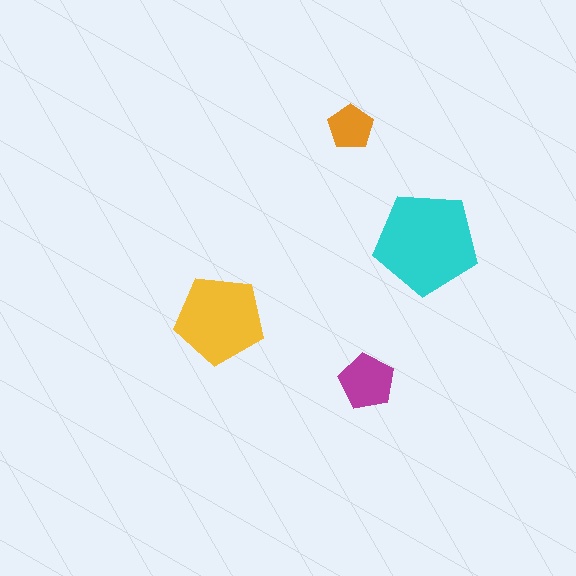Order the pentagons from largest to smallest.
the cyan one, the yellow one, the magenta one, the orange one.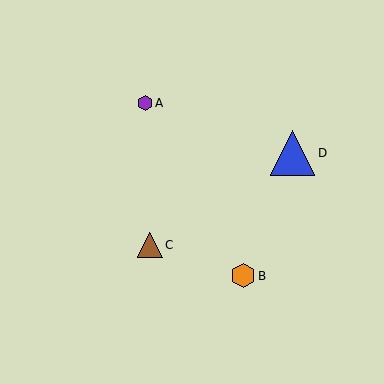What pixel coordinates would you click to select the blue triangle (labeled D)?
Click at (293, 153) to select the blue triangle D.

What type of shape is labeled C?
Shape C is a brown triangle.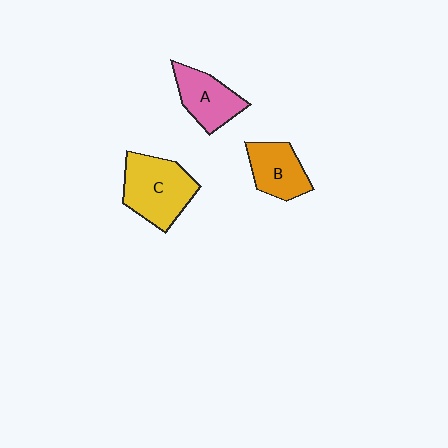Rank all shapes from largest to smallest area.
From largest to smallest: C (yellow), A (pink), B (orange).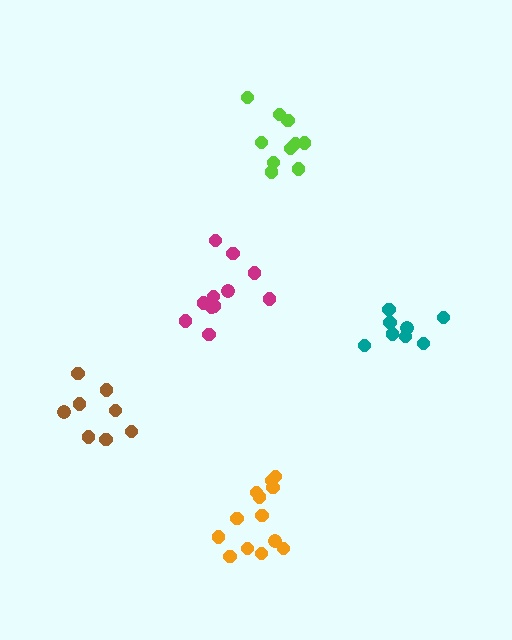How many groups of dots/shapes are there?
There are 5 groups.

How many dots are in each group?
Group 1: 11 dots, Group 2: 13 dots, Group 3: 10 dots, Group 4: 8 dots, Group 5: 8 dots (50 total).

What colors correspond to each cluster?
The clusters are colored: magenta, orange, lime, brown, teal.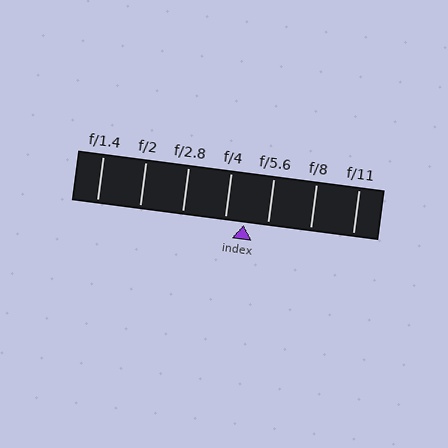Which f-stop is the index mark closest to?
The index mark is closest to f/4.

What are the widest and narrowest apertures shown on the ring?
The widest aperture shown is f/1.4 and the narrowest is f/11.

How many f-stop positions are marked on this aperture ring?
There are 7 f-stop positions marked.